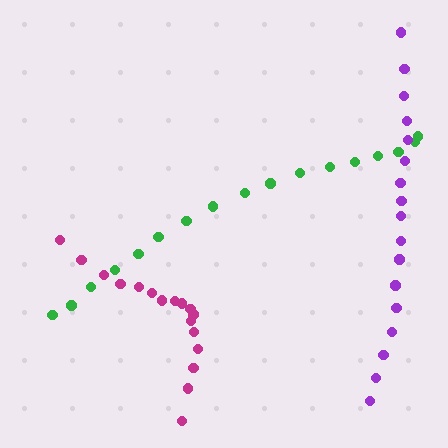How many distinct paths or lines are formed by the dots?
There are 3 distinct paths.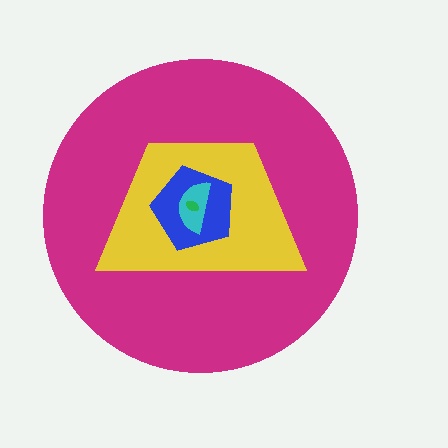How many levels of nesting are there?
5.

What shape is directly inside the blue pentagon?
The cyan semicircle.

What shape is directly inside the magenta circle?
The yellow trapezoid.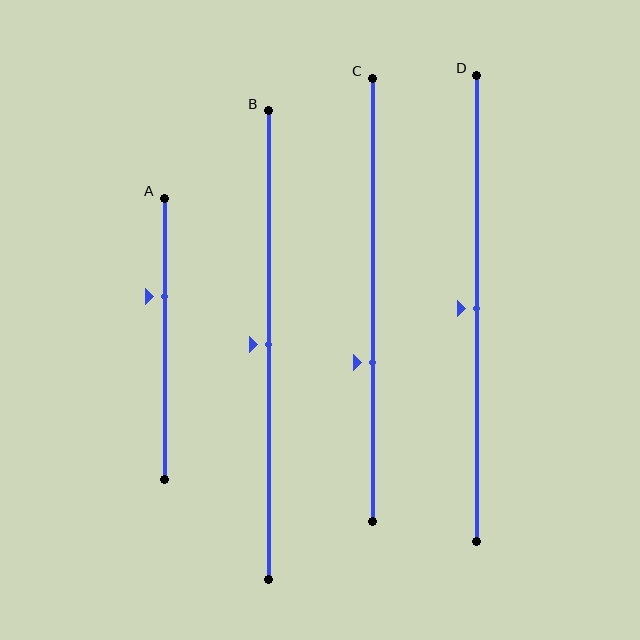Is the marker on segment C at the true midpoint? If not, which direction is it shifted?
No, the marker on segment C is shifted downward by about 14% of the segment length.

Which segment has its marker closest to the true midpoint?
Segment B has its marker closest to the true midpoint.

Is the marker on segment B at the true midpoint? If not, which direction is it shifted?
Yes, the marker on segment B is at the true midpoint.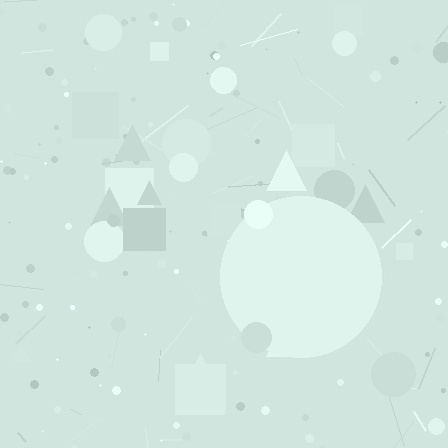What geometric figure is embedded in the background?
A circle is embedded in the background.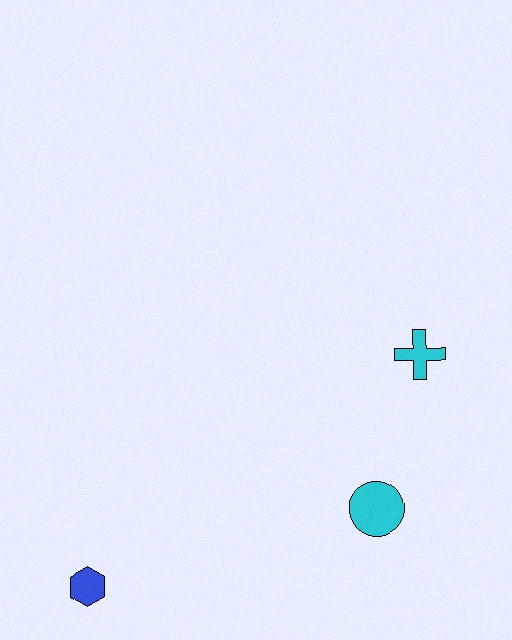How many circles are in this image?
There is 1 circle.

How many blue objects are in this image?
There is 1 blue object.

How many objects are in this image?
There are 3 objects.